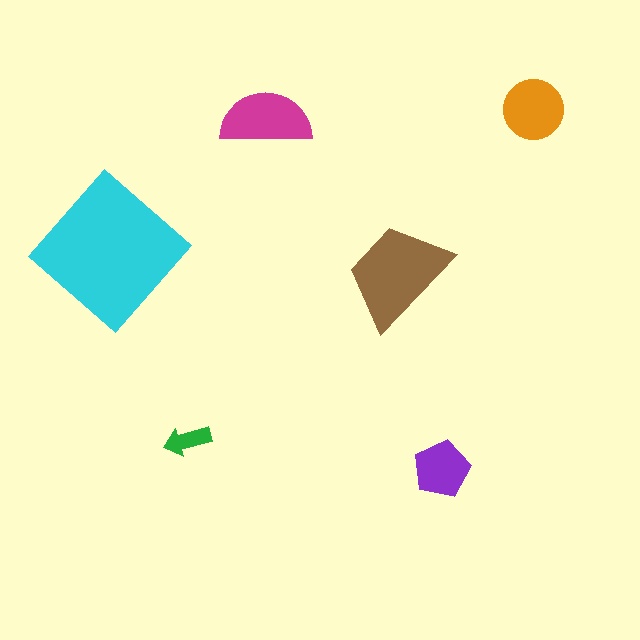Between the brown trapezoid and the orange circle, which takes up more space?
The brown trapezoid.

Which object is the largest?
The cyan diamond.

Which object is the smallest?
The green arrow.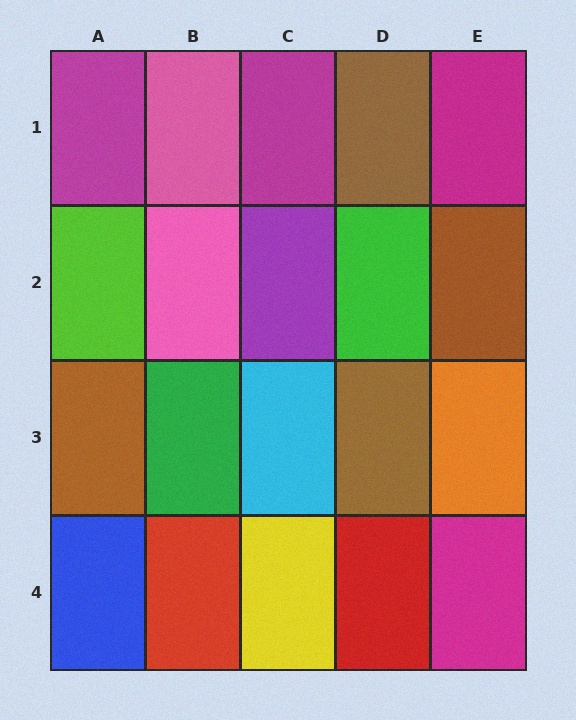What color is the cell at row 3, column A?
Brown.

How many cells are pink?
2 cells are pink.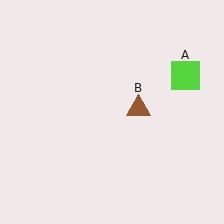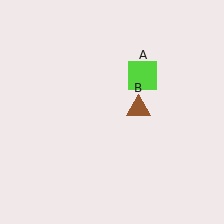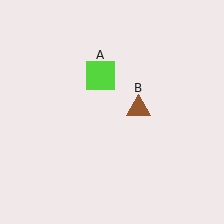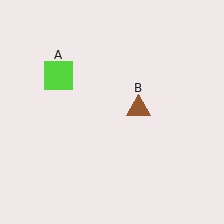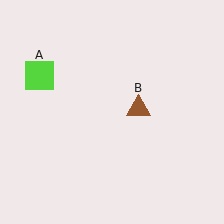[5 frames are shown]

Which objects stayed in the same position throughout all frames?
Brown triangle (object B) remained stationary.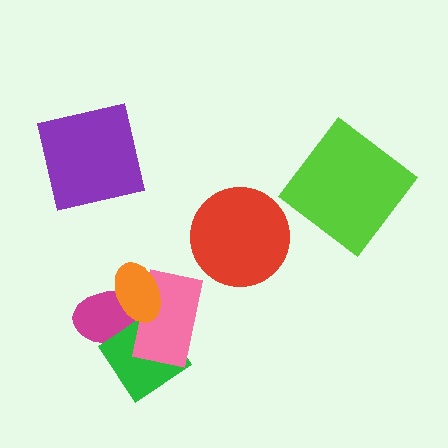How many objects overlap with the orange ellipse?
3 objects overlap with the orange ellipse.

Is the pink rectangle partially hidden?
Yes, it is partially covered by another shape.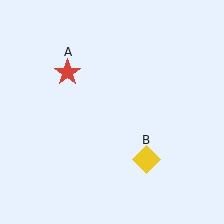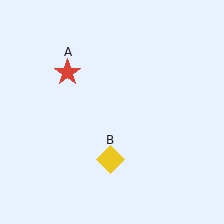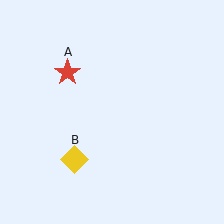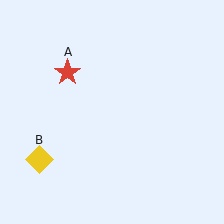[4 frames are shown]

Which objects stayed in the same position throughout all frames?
Red star (object A) remained stationary.